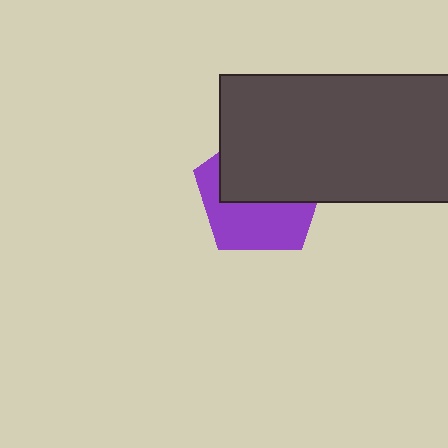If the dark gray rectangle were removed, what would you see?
You would see the complete purple pentagon.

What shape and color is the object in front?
The object in front is a dark gray rectangle.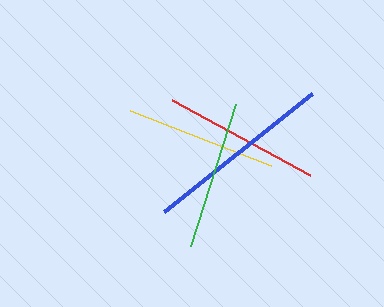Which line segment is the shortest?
The green line is the shortest at approximately 149 pixels.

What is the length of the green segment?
The green segment is approximately 149 pixels long.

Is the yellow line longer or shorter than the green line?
The yellow line is longer than the green line.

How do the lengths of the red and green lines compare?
The red and green lines are approximately the same length.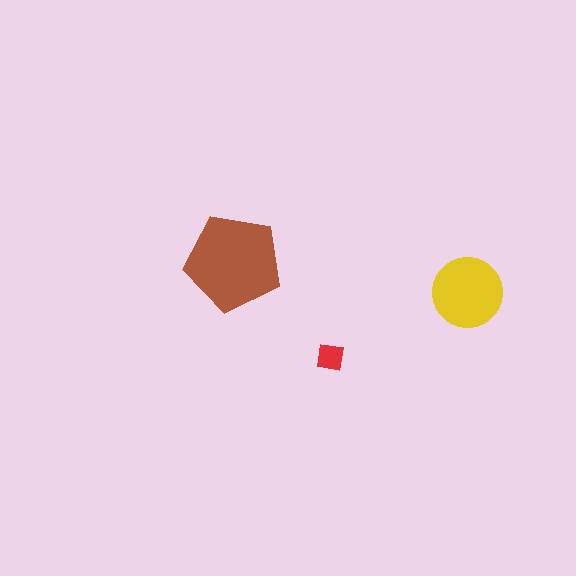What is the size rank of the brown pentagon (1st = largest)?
1st.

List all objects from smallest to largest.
The red square, the yellow circle, the brown pentagon.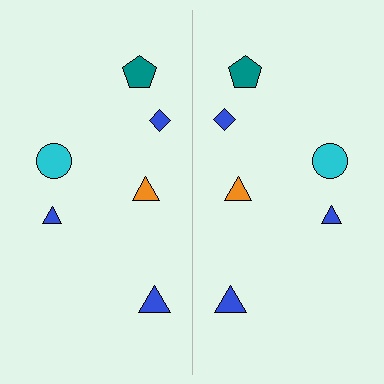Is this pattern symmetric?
Yes, this pattern has bilateral (reflection) symmetry.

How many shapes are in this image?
There are 12 shapes in this image.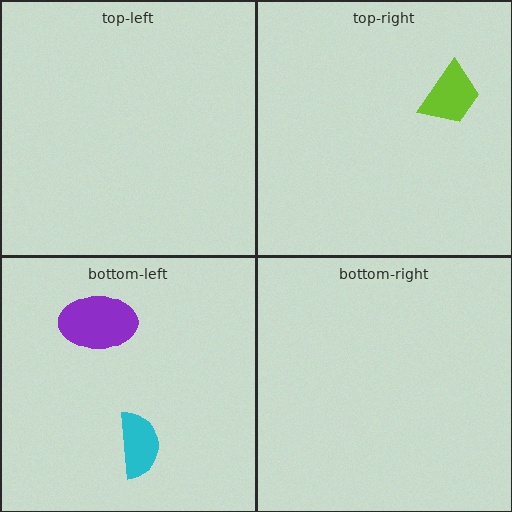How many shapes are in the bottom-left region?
2.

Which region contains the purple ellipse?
The bottom-left region.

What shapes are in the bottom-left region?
The purple ellipse, the cyan semicircle.